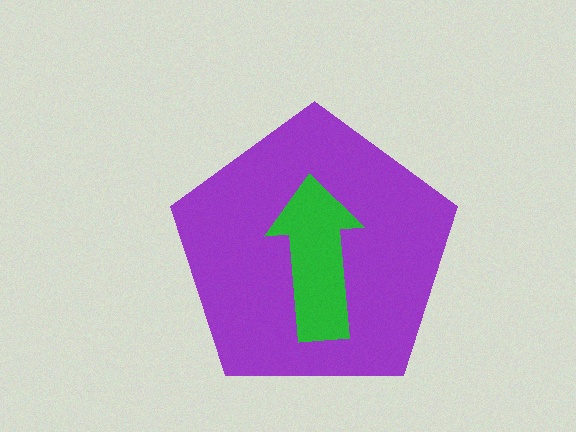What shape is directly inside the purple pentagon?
The green arrow.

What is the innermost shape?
The green arrow.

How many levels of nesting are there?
2.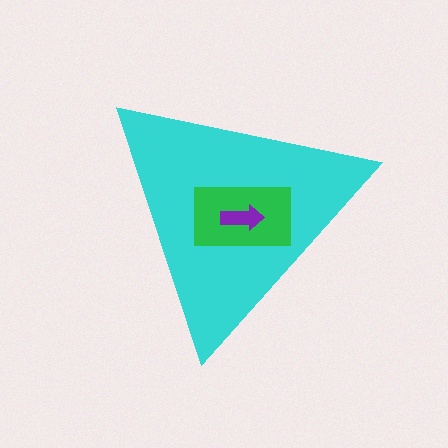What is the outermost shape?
The cyan triangle.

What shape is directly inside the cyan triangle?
The green rectangle.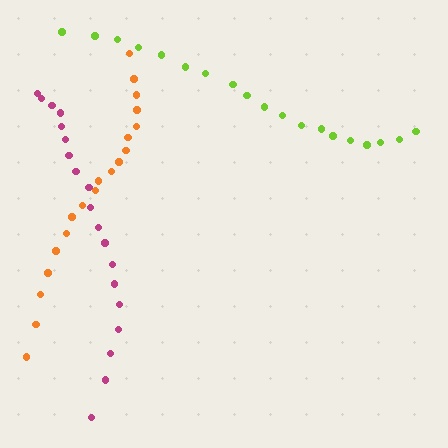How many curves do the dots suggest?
There are 3 distinct paths.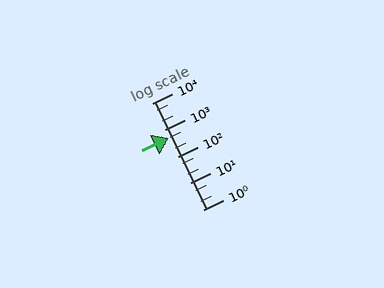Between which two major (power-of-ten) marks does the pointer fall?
The pointer is between 100 and 1000.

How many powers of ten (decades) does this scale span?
The scale spans 4 decades, from 1 to 10000.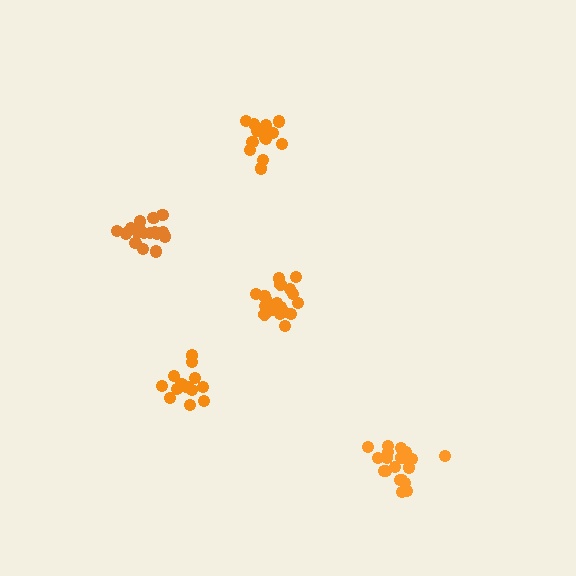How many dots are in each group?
Group 1: 20 dots, Group 2: 16 dots, Group 3: 15 dots, Group 4: 21 dots, Group 5: 18 dots (90 total).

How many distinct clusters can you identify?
There are 5 distinct clusters.